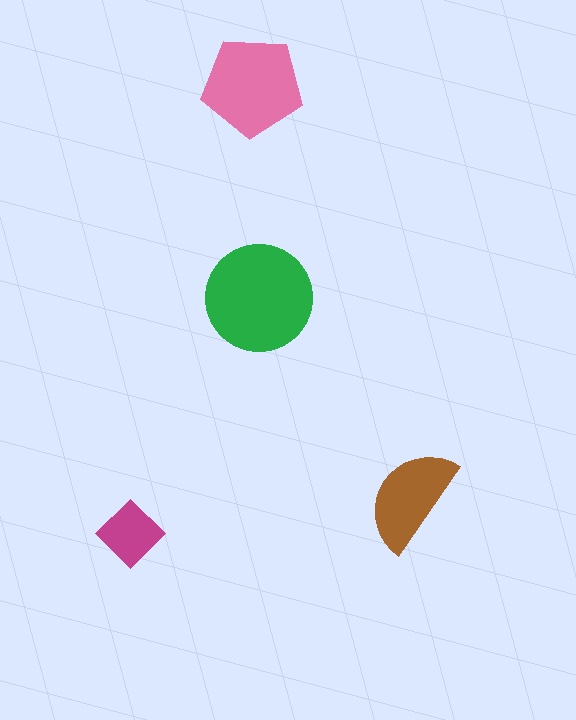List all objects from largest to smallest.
The green circle, the pink pentagon, the brown semicircle, the magenta diamond.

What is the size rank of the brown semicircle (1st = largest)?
3rd.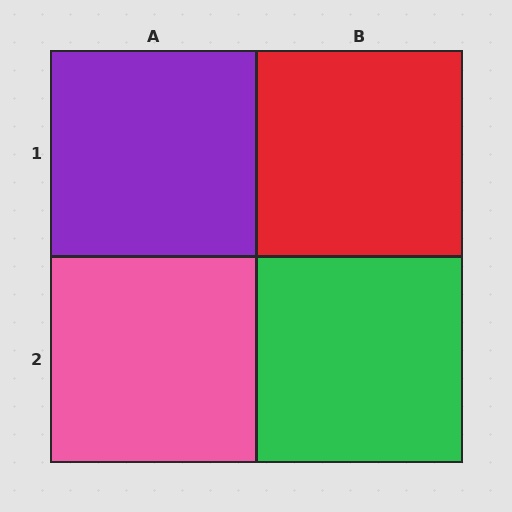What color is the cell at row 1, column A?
Purple.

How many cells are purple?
1 cell is purple.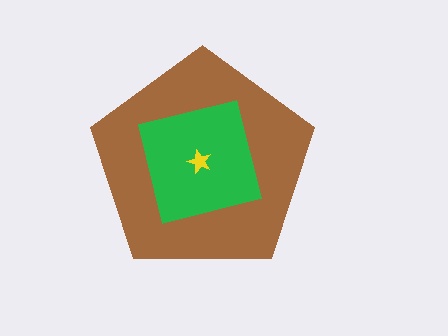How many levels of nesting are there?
3.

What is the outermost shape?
The brown pentagon.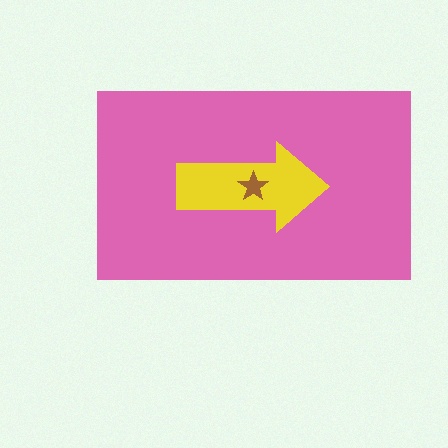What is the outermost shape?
The pink rectangle.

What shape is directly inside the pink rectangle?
The yellow arrow.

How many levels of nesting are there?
3.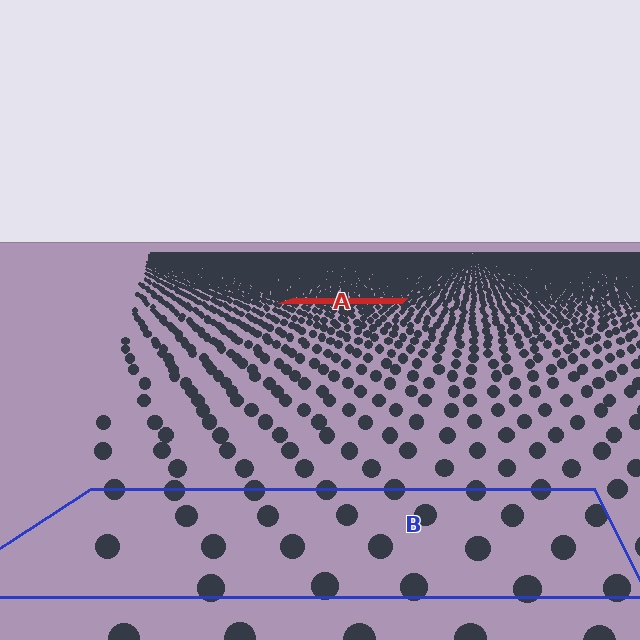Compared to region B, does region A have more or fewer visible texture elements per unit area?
Region A has more texture elements per unit area — they are packed more densely because it is farther away.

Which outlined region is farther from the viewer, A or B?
Region A is farther from the viewer — the texture elements inside it appear smaller and more densely packed.